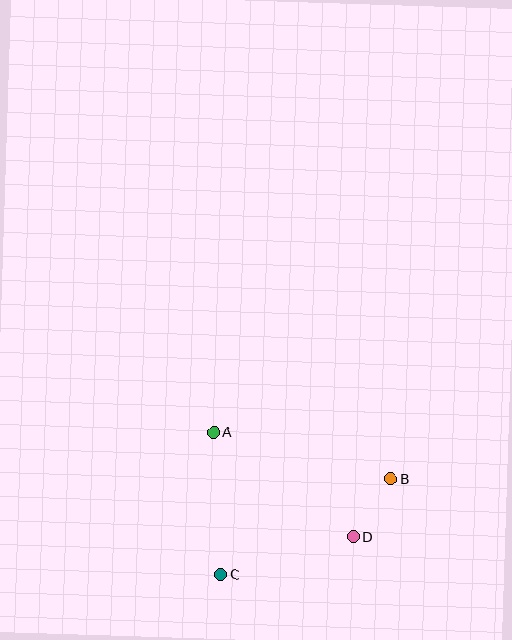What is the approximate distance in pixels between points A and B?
The distance between A and B is approximately 183 pixels.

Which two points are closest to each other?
Points B and D are closest to each other.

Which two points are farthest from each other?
Points B and C are farthest from each other.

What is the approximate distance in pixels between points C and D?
The distance between C and D is approximately 138 pixels.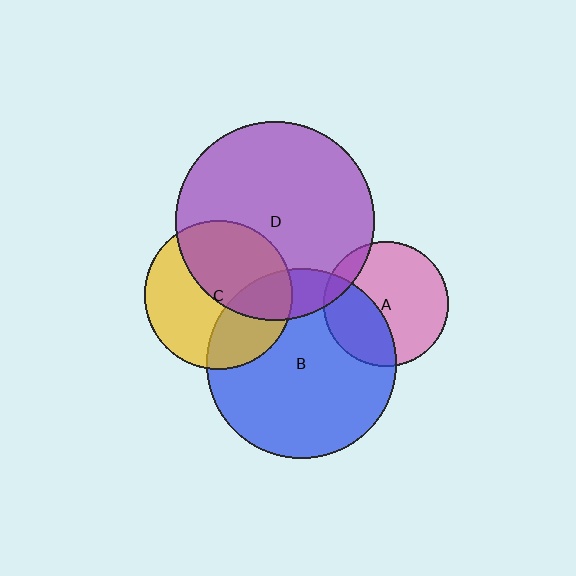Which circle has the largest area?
Circle D (purple).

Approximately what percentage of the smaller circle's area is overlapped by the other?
Approximately 15%.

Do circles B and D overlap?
Yes.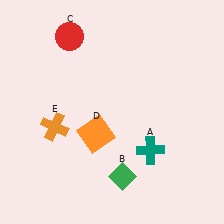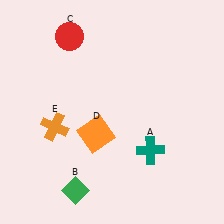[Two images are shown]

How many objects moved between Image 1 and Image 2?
1 object moved between the two images.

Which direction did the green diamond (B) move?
The green diamond (B) moved left.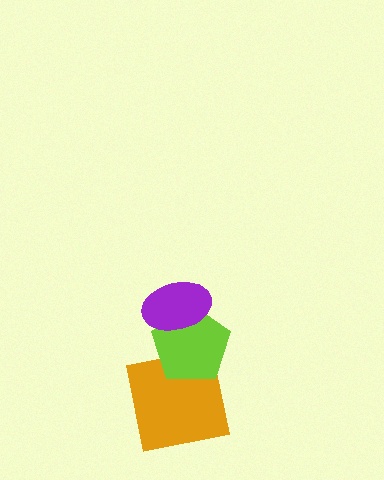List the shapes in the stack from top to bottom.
From top to bottom: the purple ellipse, the lime pentagon, the orange square.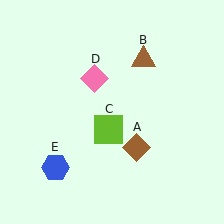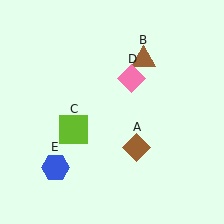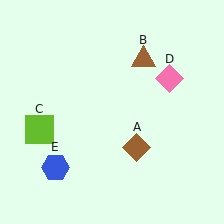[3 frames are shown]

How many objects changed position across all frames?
2 objects changed position: lime square (object C), pink diamond (object D).